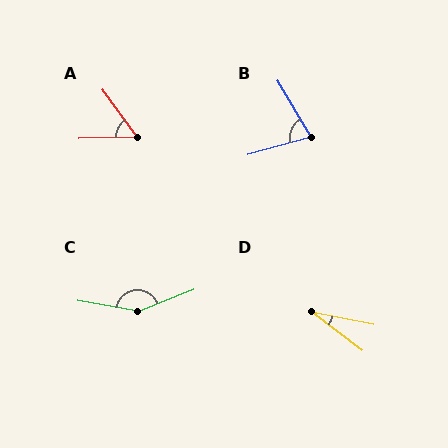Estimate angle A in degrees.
Approximately 55 degrees.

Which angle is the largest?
C, at approximately 149 degrees.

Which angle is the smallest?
D, at approximately 25 degrees.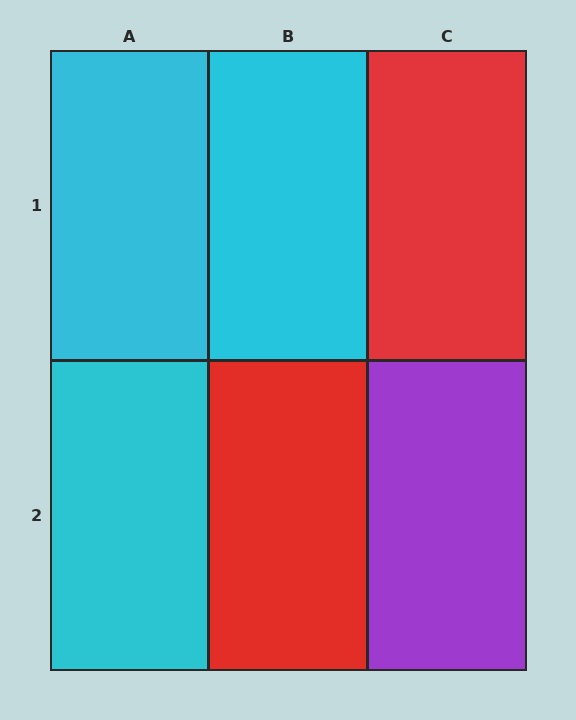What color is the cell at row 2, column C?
Purple.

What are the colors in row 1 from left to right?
Cyan, cyan, red.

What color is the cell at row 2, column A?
Cyan.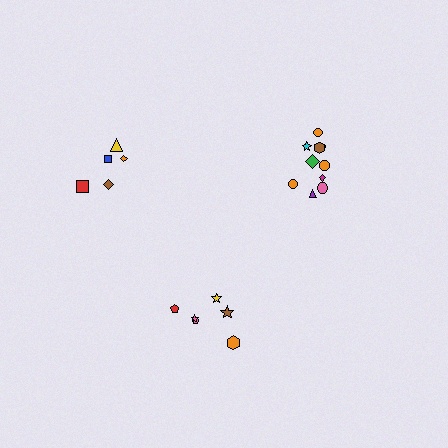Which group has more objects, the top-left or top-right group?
The top-right group.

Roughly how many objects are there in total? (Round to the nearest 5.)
Roughly 20 objects in total.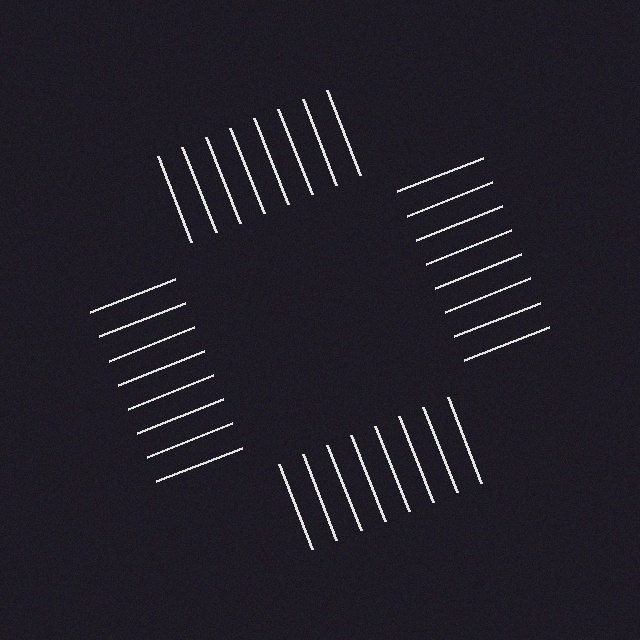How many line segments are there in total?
32 — 8 along each of the 4 edges.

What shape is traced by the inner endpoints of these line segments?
An illusory square — the line segments terminate on its edges but no continuous stroke is drawn.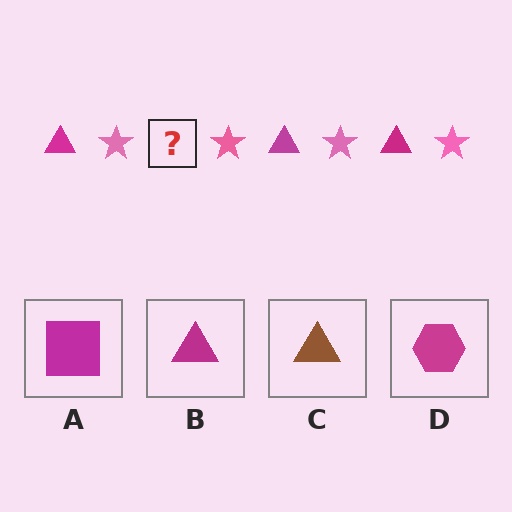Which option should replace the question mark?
Option B.